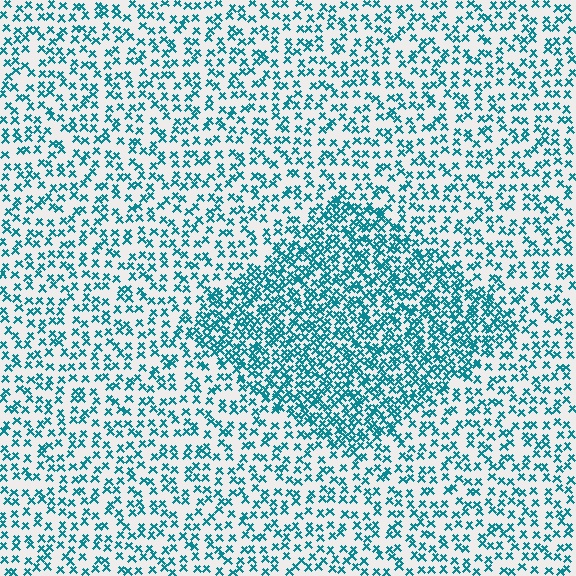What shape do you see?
I see a diamond.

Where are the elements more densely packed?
The elements are more densely packed inside the diamond boundary.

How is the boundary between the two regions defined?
The boundary is defined by a change in element density (approximately 2.1x ratio). All elements are the same color, size, and shape.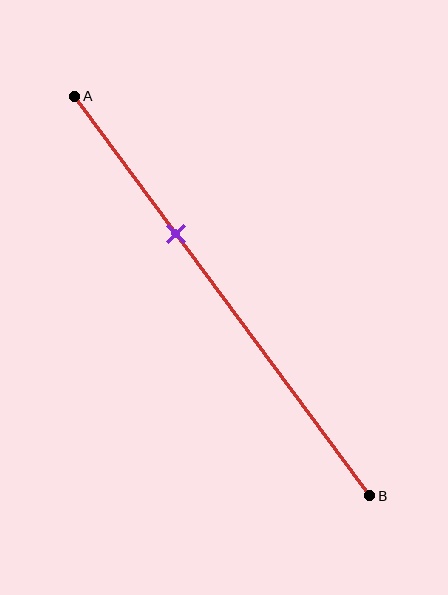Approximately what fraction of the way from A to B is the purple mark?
The purple mark is approximately 35% of the way from A to B.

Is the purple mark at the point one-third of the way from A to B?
Yes, the mark is approximately at the one-third point.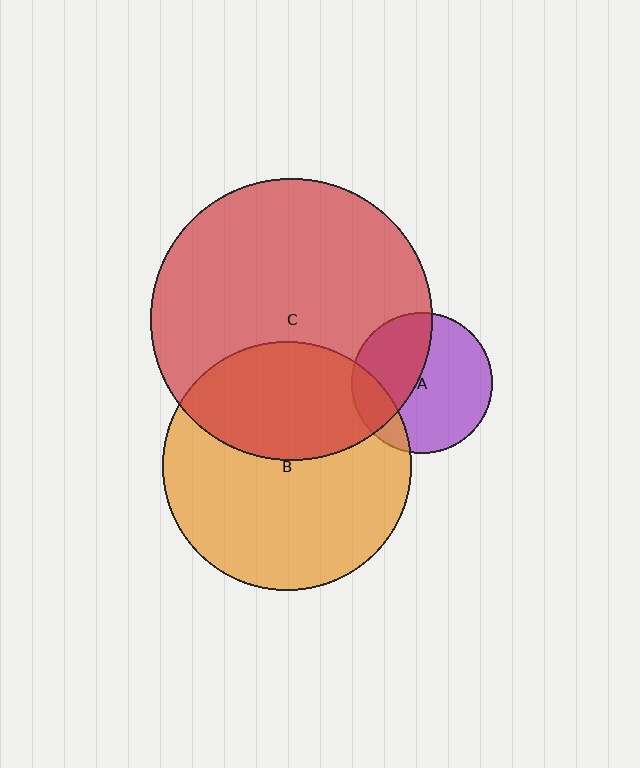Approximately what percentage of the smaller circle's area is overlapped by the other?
Approximately 40%.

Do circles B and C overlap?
Yes.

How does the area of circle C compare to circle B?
Approximately 1.3 times.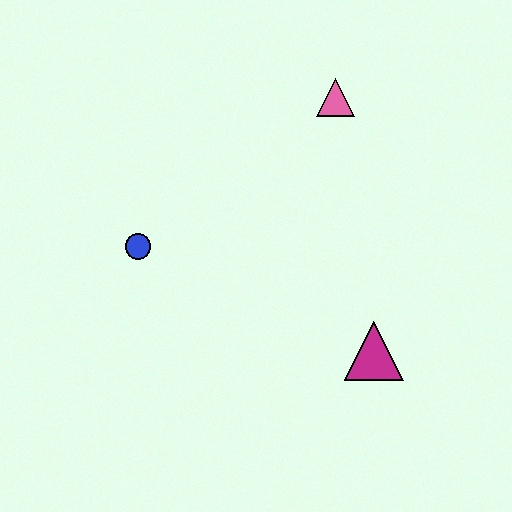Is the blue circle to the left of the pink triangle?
Yes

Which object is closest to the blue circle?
The pink triangle is closest to the blue circle.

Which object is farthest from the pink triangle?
The magenta triangle is farthest from the pink triangle.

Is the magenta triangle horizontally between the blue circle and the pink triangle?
No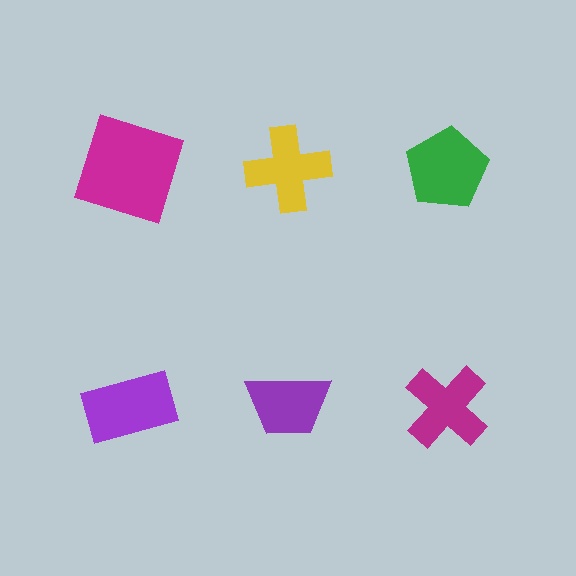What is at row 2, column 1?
A purple rectangle.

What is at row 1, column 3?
A green pentagon.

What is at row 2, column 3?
A magenta cross.